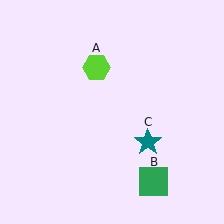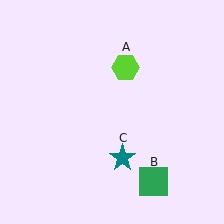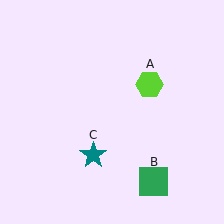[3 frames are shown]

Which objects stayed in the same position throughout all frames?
Green square (object B) remained stationary.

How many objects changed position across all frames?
2 objects changed position: lime hexagon (object A), teal star (object C).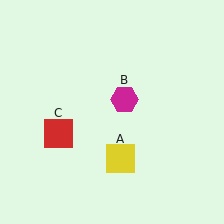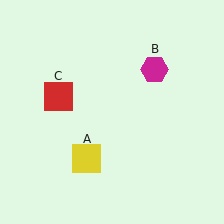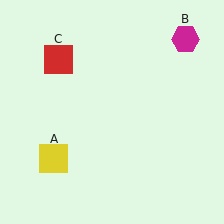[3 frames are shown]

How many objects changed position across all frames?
3 objects changed position: yellow square (object A), magenta hexagon (object B), red square (object C).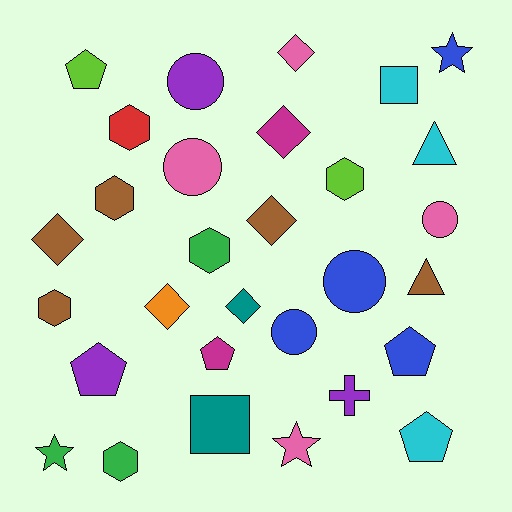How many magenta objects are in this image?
There are 2 magenta objects.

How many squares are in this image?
There are 2 squares.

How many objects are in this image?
There are 30 objects.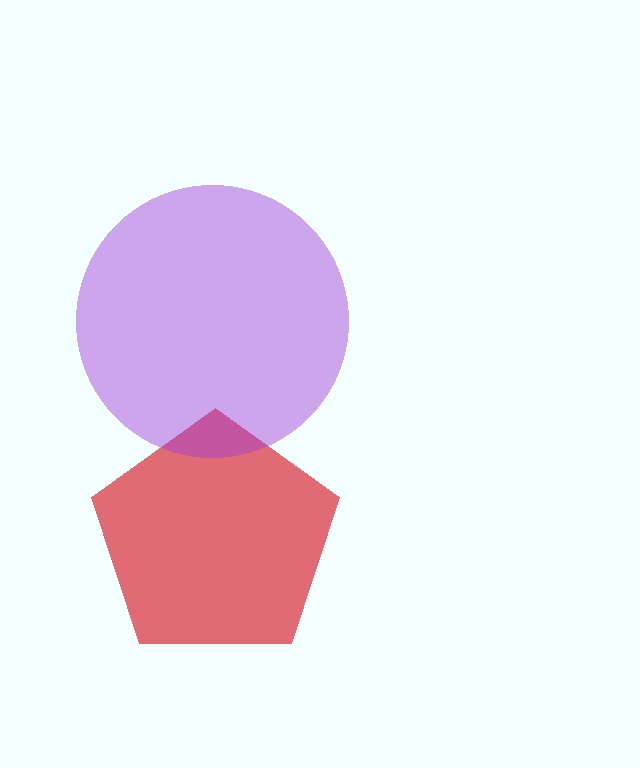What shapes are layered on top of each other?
The layered shapes are: a red pentagon, a purple circle.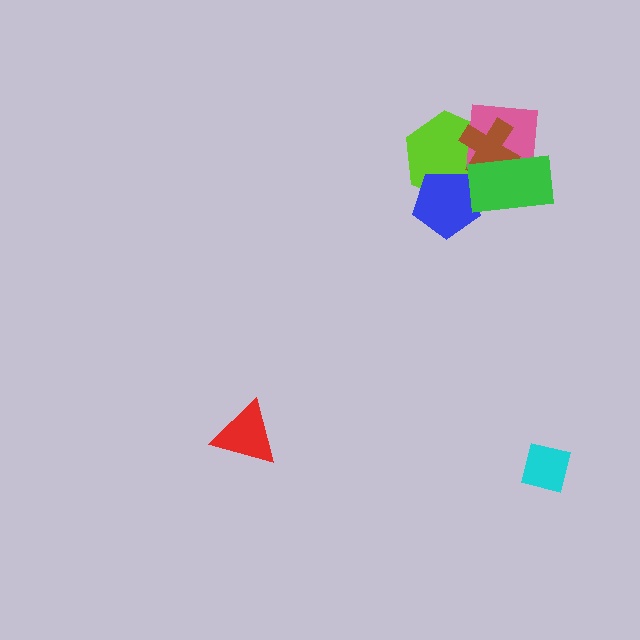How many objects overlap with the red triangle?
0 objects overlap with the red triangle.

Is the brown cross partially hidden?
Yes, it is partially covered by another shape.